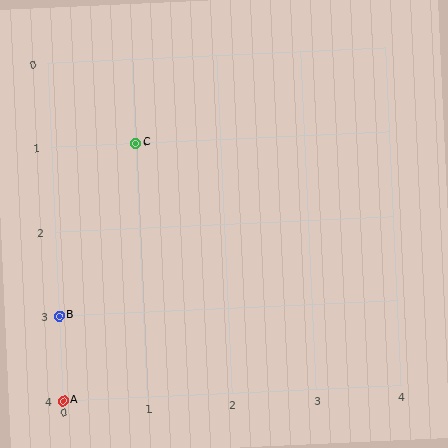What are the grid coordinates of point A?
Point A is at grid coordinates (0, 4).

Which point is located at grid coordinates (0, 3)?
Point B is at (0, 3).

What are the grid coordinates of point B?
Point B is at grid coordinates (0, 3).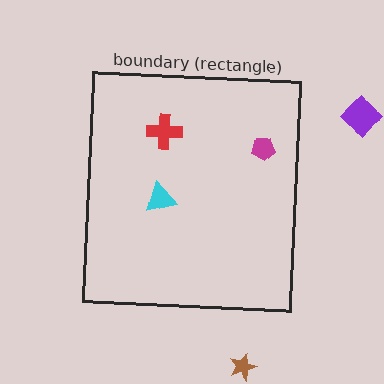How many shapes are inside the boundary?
3 inside, 2 outside.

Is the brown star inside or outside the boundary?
Outside.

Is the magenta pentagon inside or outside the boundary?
Inside.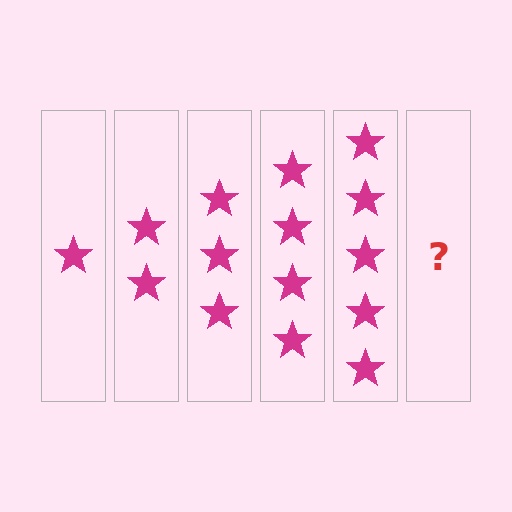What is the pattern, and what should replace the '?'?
The pattern is that each step adds one more star. The '?' should be 6 stars.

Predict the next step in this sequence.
The next step is 6 stars.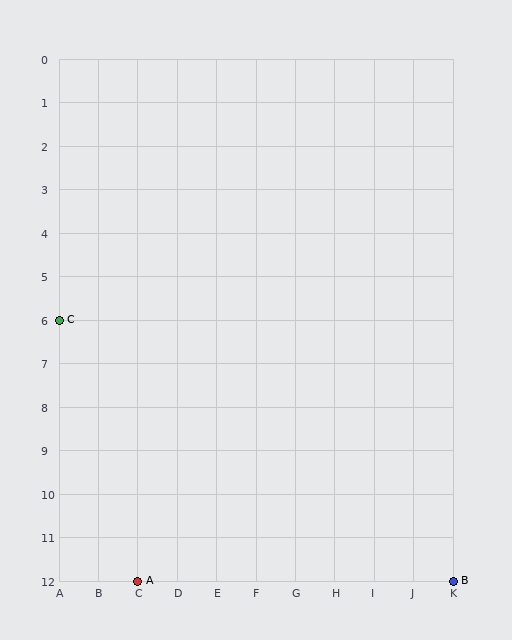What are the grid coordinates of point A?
Point A is at grid coordinates (C, 12).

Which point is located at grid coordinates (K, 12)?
Point B is at (K, 12).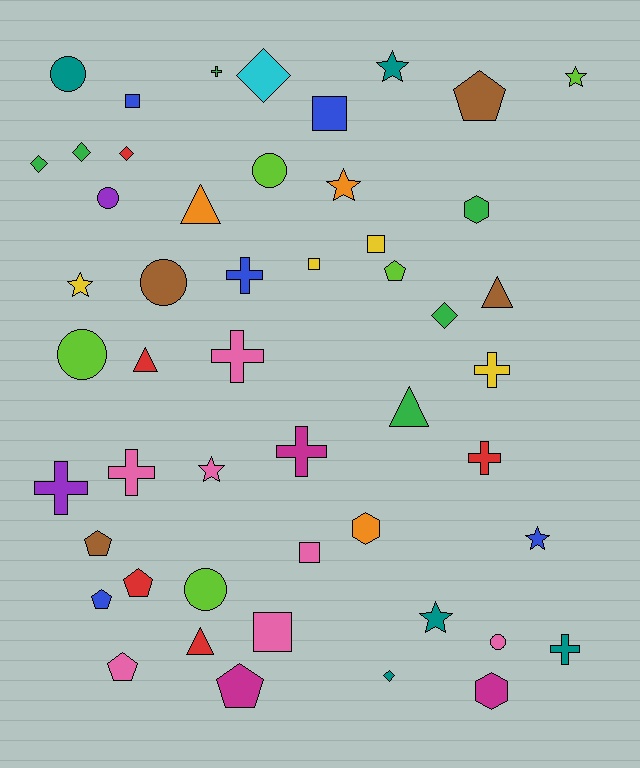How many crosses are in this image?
There are 9 crosses.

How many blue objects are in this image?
There are 5 blue objects.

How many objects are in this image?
There are 50 objects.